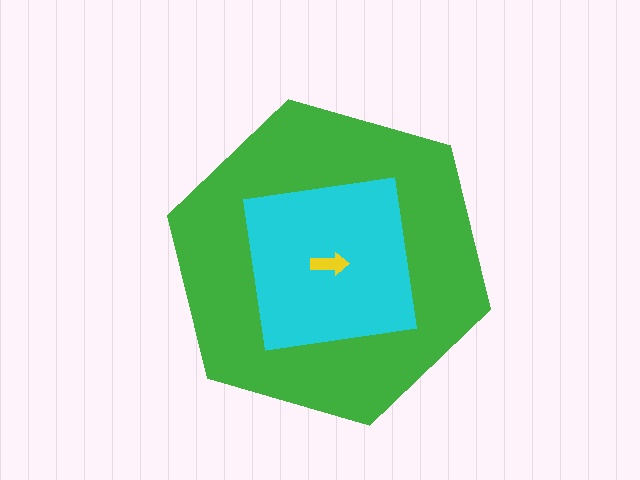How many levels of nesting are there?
3.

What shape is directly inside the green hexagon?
The cyan square.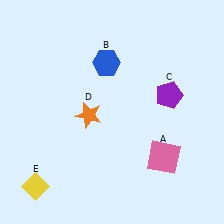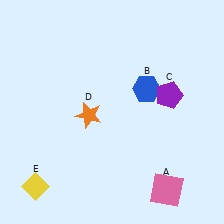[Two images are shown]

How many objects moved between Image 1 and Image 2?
2 objects moved between the two images.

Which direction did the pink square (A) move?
The pink square (A) moved down.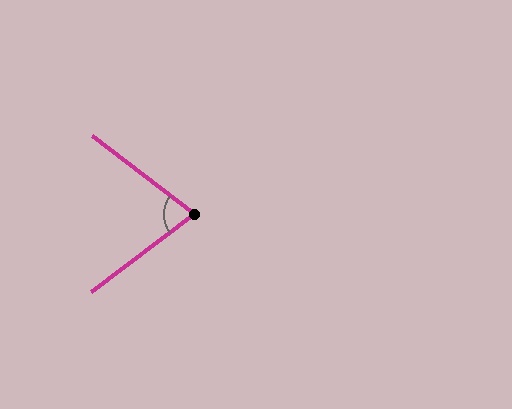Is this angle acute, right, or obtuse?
It is acute.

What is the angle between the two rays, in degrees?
Approximately 74 degrees.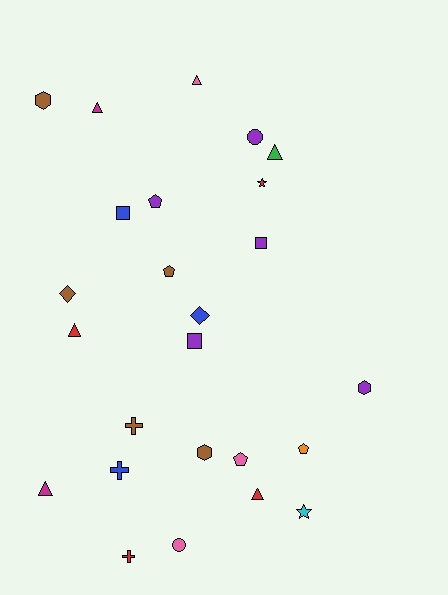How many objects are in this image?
There are 25 objects.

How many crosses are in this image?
There are 3 crosses.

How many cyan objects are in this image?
There is 1 cyan object.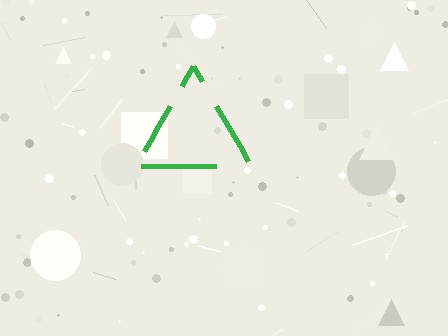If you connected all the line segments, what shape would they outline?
They would outline a triangle.